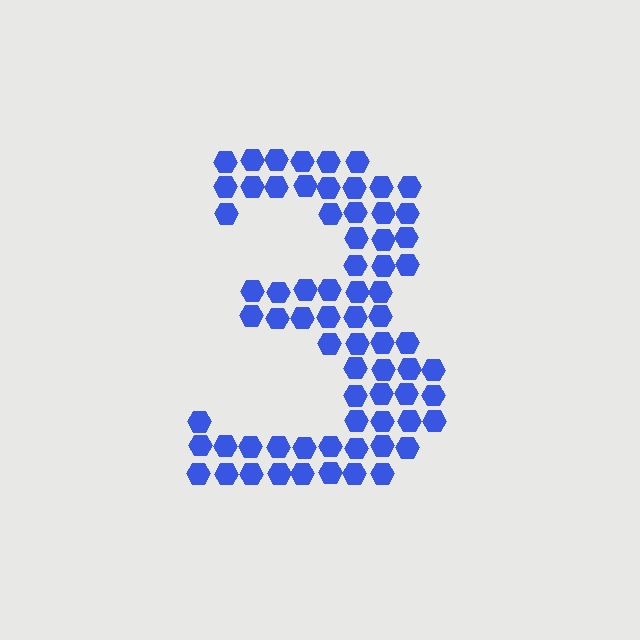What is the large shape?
The large shape is the digit 3.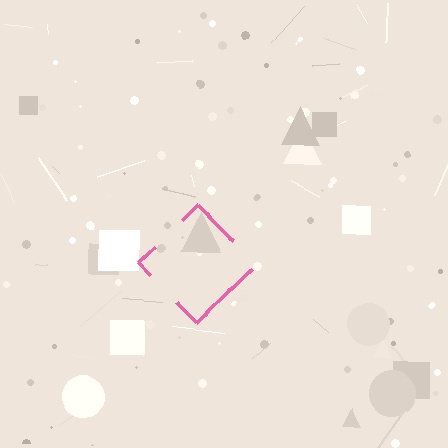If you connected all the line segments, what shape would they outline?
They would outline a diamond.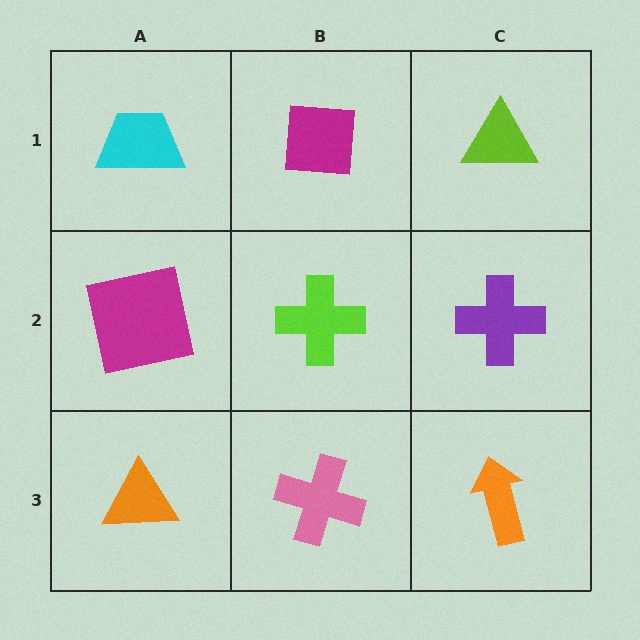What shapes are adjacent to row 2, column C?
A lime triangle (row 1, column C), an orange arrow (row 3, column C), a lime cross (row 2, column B).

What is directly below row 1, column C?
A purple cross.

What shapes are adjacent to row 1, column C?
A purple cross (row 2, column C), a magenta square (row 1, column B).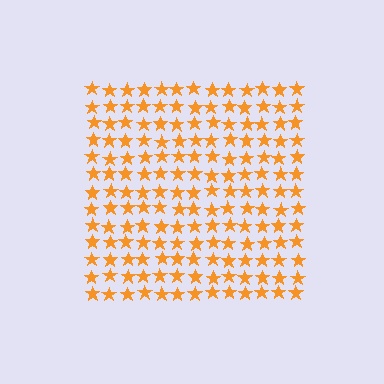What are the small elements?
The small elements are stars.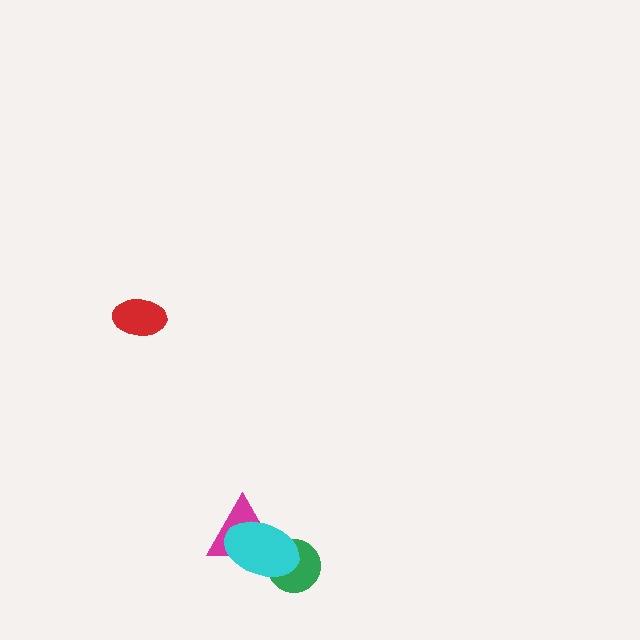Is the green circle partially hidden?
Yes, it is partially covered by another shape.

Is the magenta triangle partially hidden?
Yes, it is partially covered by another shape.